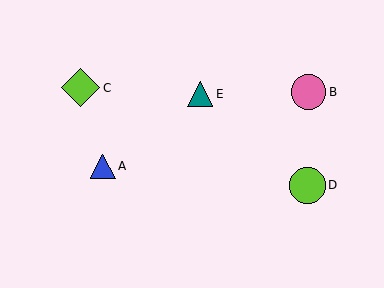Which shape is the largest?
The lime diamond (labeled C) is the largest.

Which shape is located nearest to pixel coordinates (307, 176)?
The lime circle (labeled D) at (307, 185) is nearest to that location.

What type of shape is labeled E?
Shape E is a teal triangle.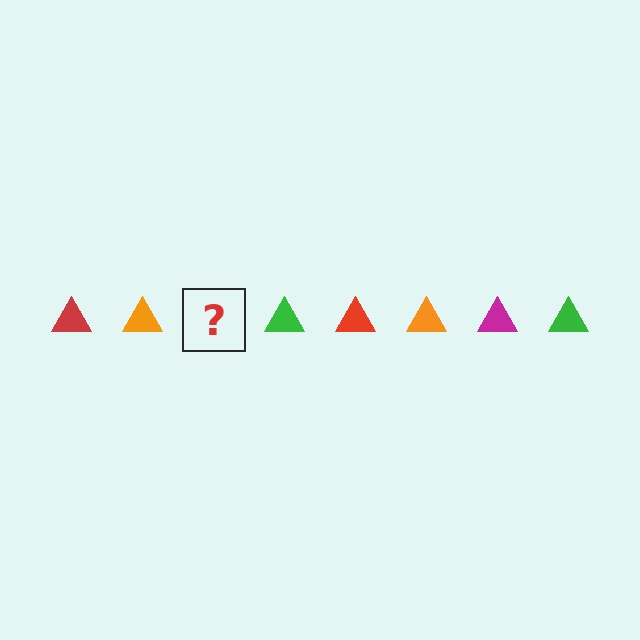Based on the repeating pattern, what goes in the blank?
The blank should be a magenta triangle.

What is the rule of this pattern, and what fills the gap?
The rule is that the pattern cycles through red, orange, magenta, green triangles. The gap should be filled with a magenta triangle.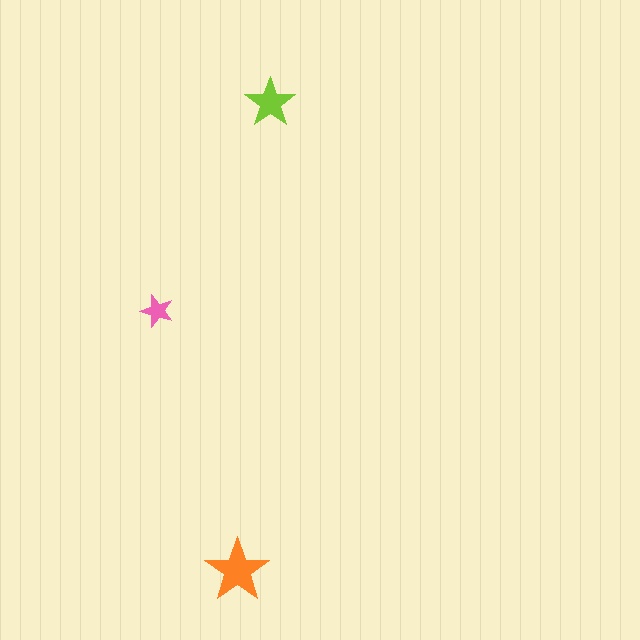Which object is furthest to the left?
The pink star is leftmost.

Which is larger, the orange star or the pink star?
The orange one.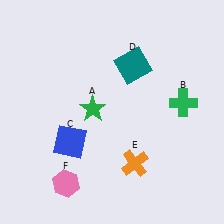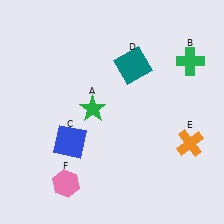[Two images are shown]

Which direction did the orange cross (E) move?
The orange cross (E) moved right.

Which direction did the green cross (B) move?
The green cross (B) moved up.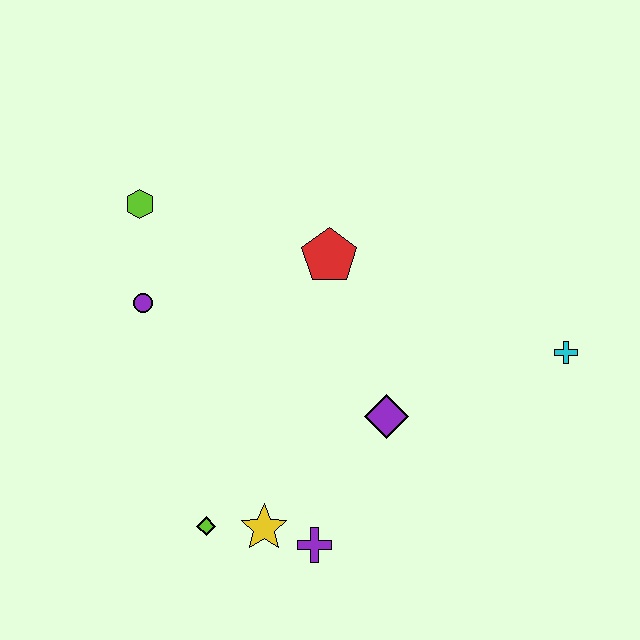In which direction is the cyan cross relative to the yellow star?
The cyan cross is to the right of the yellow star.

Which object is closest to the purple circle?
The lime hexagon is closest to the purple circle.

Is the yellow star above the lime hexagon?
No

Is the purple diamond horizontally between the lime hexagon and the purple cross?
No